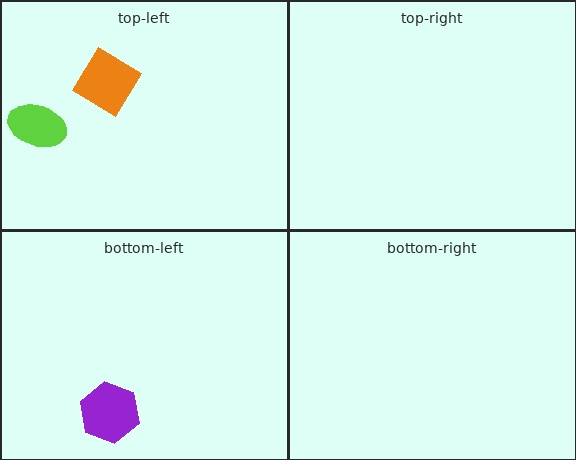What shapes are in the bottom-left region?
The purple hexagon.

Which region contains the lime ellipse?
The top-left region.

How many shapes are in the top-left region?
2.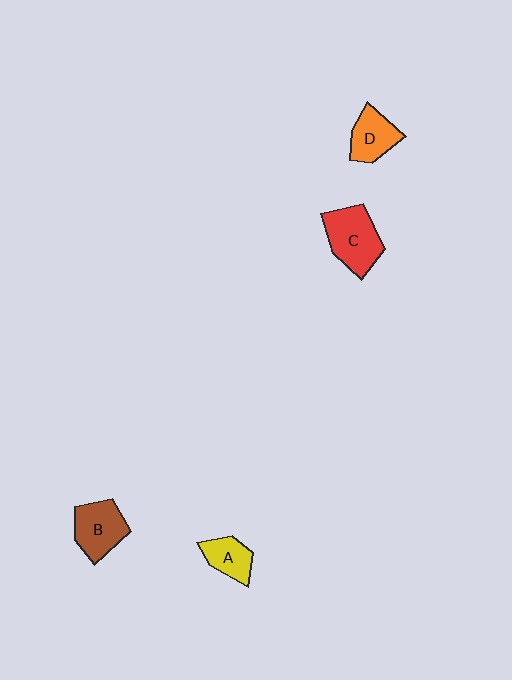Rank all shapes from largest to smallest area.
From largest to smallest: C (red), B (brown), D (orange), A (yellow).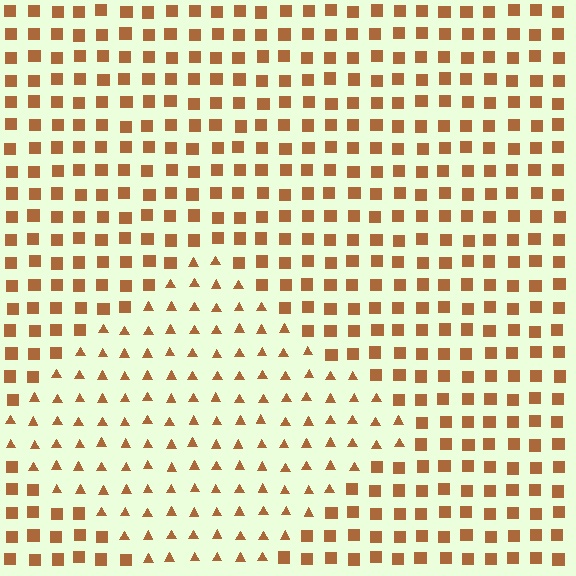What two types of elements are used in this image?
The image uses triangles inside the diamond region and squares outside it.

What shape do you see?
I see a diamond.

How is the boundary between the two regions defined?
The boundary is defined by a change in element shape: triangles inside vs. squares outside. All elements share the same color and spacing.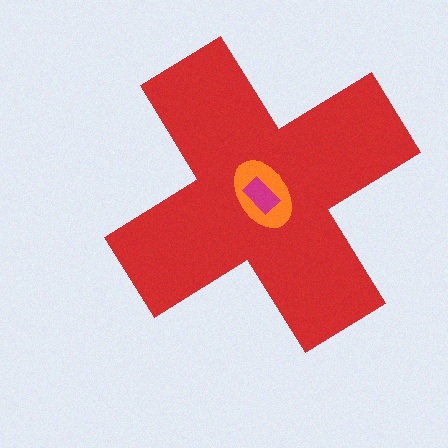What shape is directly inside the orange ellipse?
The magenta rectangle.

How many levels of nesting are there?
3.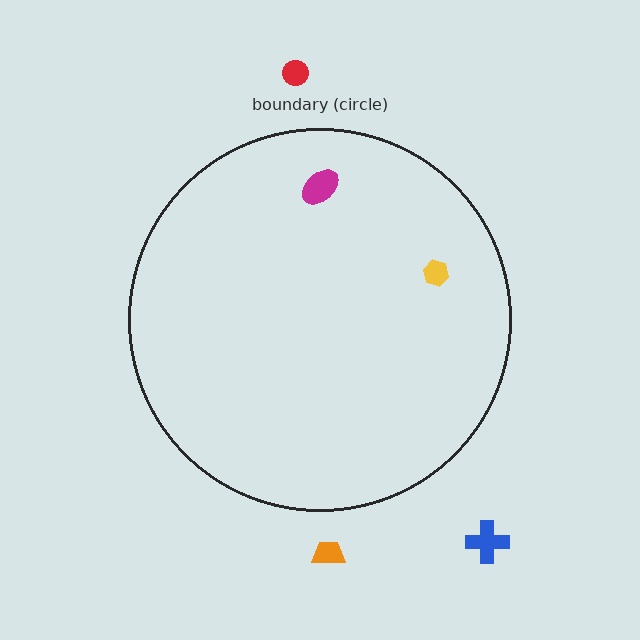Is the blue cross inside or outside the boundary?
Outside.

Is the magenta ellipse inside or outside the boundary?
Inside.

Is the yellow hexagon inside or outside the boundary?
Inside.